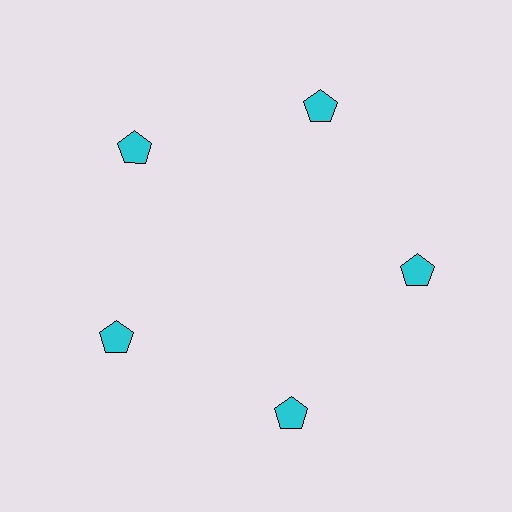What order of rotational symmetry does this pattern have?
This pattern has 5-fold rotational symmetry.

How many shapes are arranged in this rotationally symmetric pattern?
There are 5 shapes, arranged in 5 groups of 1.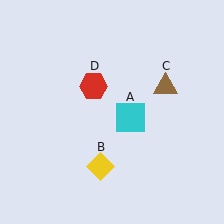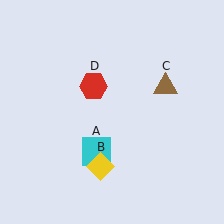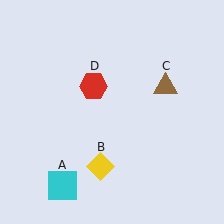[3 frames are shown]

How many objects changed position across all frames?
1 object changed position: cyan square (object A).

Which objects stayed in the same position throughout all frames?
Yellow diamond (object B) and brown triangle (object C) and red hexagon (object D) remained stationary.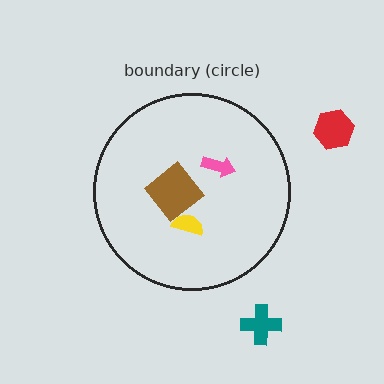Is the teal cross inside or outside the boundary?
Outside.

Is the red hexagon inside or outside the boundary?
Outside.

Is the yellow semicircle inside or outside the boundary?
Inside.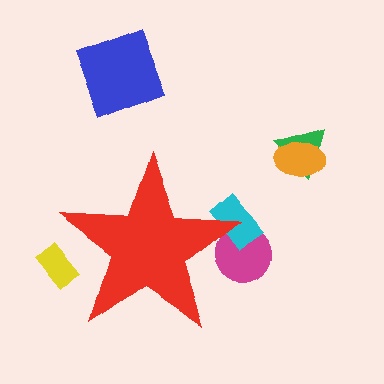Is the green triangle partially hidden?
No, the green triangle is fully visible.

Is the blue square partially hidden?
No, the blue square is fully visible.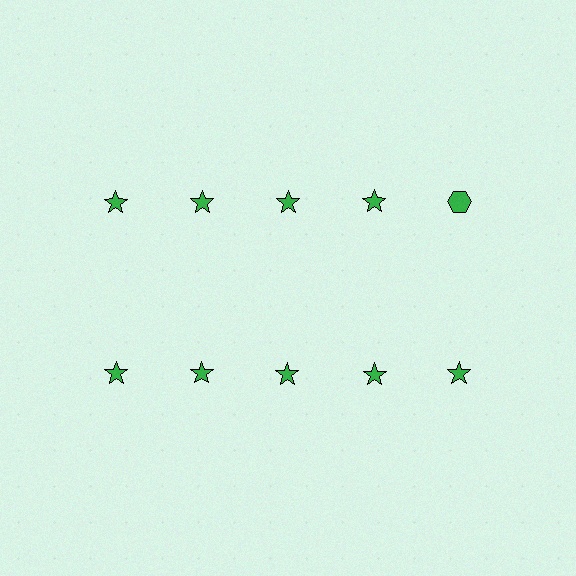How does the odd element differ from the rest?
It has a different shape: hexagon instead of star.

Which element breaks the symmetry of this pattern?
The green hexagon in the top row, rightmost column breaks the symmetry. All other shapes are green stars.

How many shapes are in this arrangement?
There are 10 shapes arranged in a grid pattern.